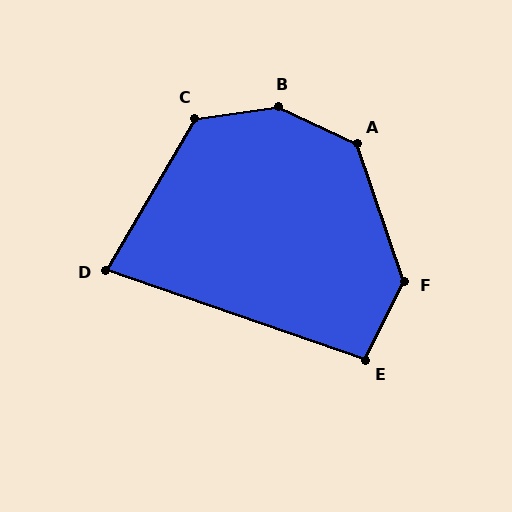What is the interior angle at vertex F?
Approximately 134 degrees (obtuse).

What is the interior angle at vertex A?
Approximately 134 degrees (obtuse).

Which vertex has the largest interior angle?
B, at approximately 147 degrees.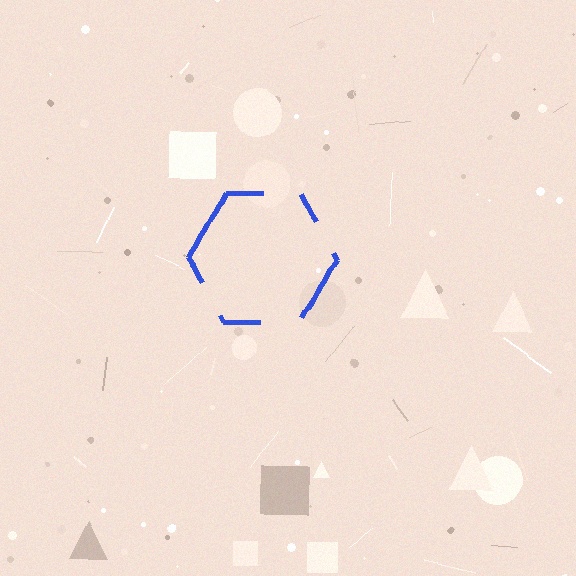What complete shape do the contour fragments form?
The contour fragments form a hexagon.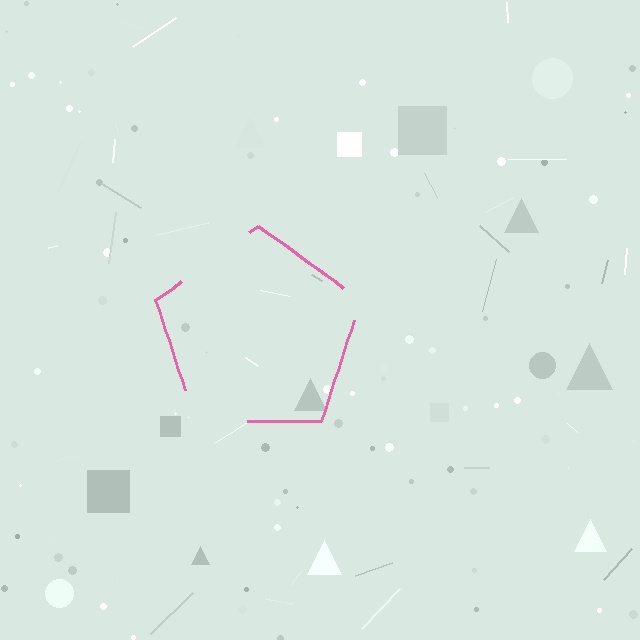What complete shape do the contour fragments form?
The contour fragments form a pentagon.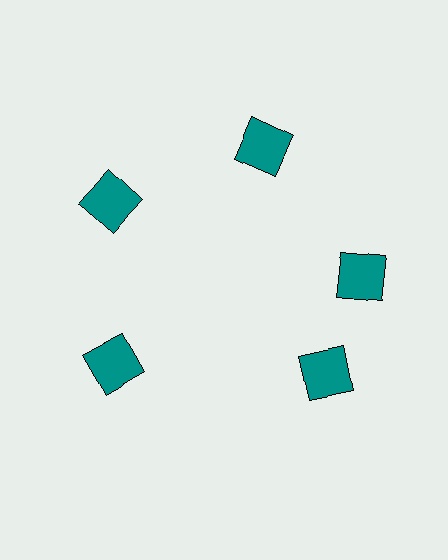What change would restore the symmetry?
The symmetry would be restored by rotating it back into even spacing with its neighbors so that all 5 squares sit at equal angles and equal distance from the center.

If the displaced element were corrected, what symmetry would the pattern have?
It would have 5-fold rotational symmetry — the pattern would map onto itself every 72 degrees.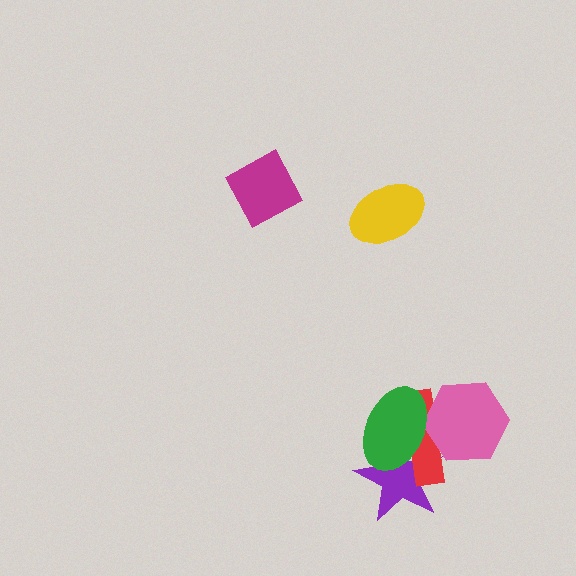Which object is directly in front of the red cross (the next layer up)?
The pink hexagon is directly in front of the red cross.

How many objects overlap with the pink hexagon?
2 objects overlap with the pink hexagon.